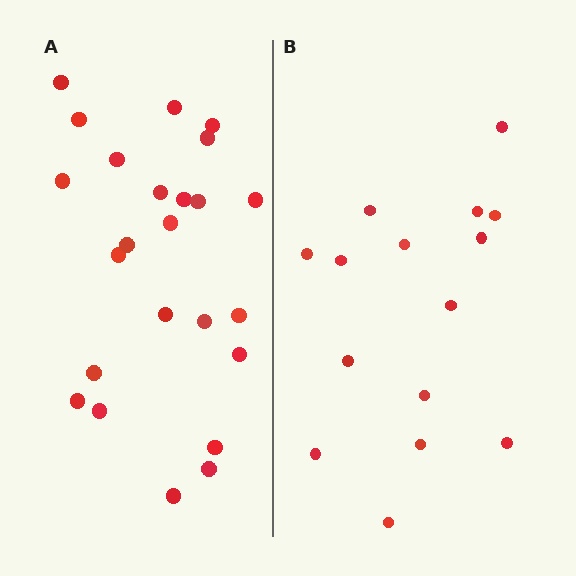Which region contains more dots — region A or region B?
Region A (the left region) has more dots.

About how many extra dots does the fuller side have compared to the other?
Region A has roughly 8 or so more dots than region B.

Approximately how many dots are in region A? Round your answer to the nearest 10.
About 20 dots. (The exact count is 24, which rounds to 20.)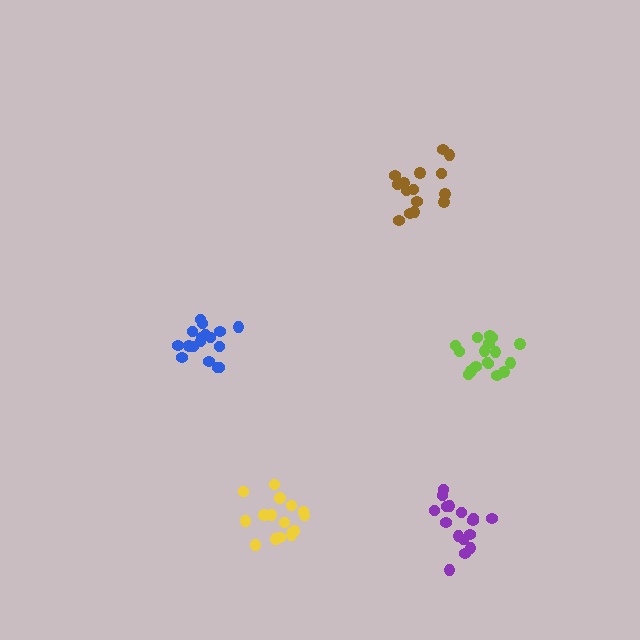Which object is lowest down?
The purple cluster is bottommost.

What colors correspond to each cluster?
The clusters are colored: yellow, blue, brown, purple, lime.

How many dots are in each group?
Group 1: 16 dots, Group 2: 17 dots, Group 3: 15 dots, Group 4: 16 dots, Group 5: 17 dots (81 total).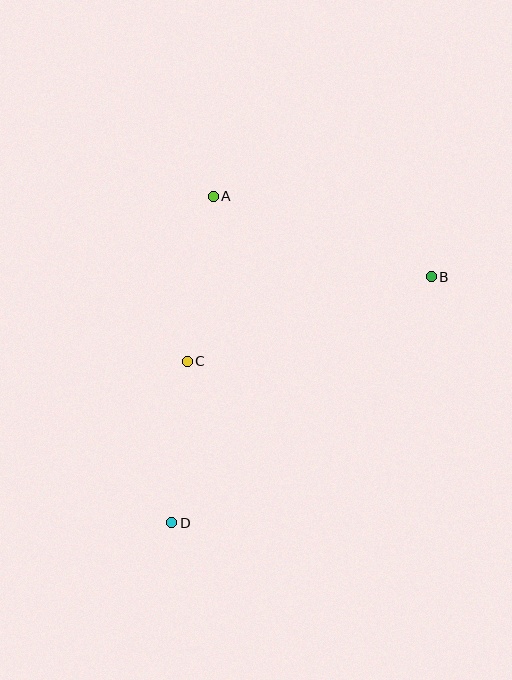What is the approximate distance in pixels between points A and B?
The distance between A and B is approximately 232 pixels.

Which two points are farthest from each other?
Points B and D are farthest from each other.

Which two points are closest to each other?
Points C and D are closest to each other.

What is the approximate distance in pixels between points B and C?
The distance between B and C is approximately 258 pixels.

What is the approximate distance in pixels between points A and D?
The distance between A and D is approximately 329 pixels.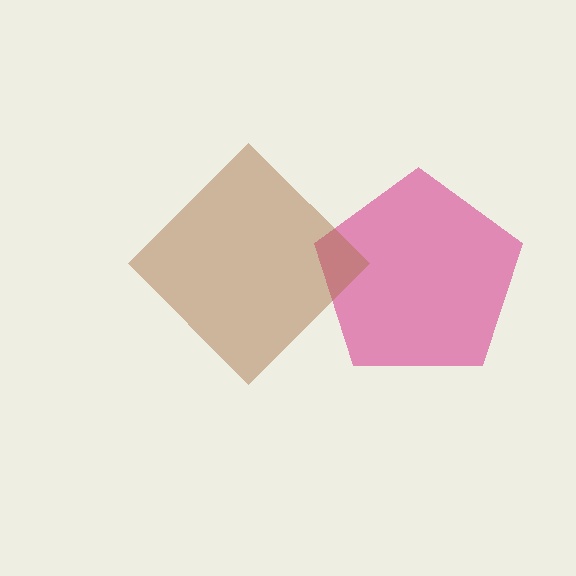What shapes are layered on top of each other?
The layered shapes are: a magenta pentagon, a brown diamond.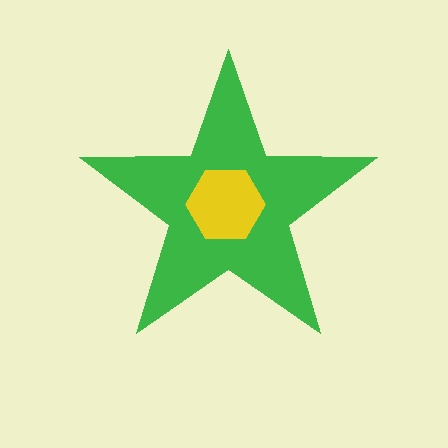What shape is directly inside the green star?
The yellow hexagon.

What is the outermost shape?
The green star.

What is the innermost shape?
The yellow hexagon.